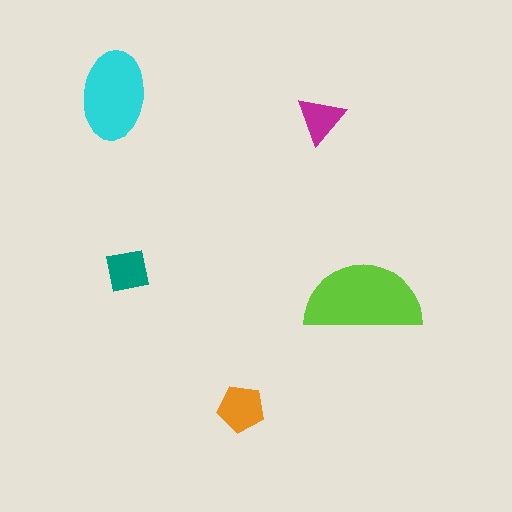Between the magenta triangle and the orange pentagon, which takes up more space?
The orange pentagon.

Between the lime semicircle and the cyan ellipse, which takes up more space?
The lime semicircle.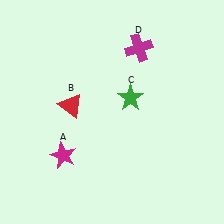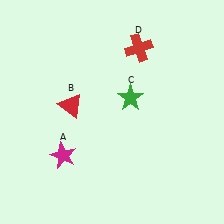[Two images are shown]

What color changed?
The cross (D) changed from magenta in Image 1 to red in Image 2.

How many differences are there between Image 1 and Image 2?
There is 1 difference between the two images.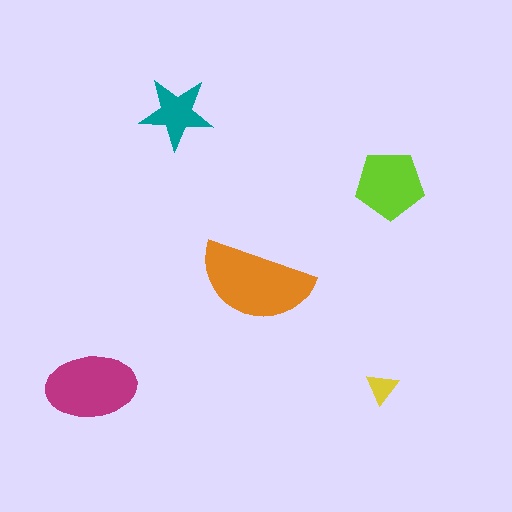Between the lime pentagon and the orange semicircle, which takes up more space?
The orange semicircle.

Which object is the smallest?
The yellow triangle.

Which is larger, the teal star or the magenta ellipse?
The magenta ellipse.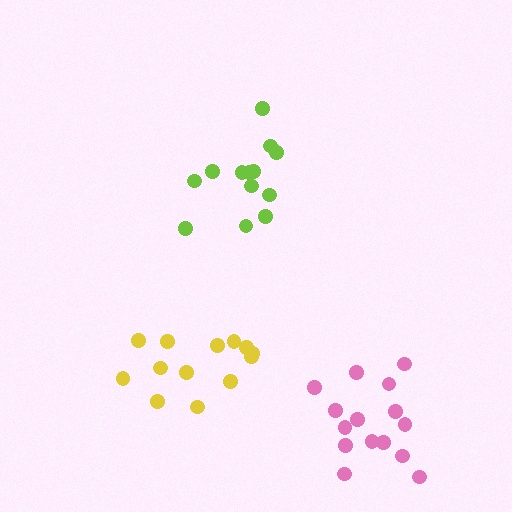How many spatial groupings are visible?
There are 3 spatial groupings.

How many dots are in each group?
Group 1: 13 dots, Group 2: 15 dots, Group 3: 13 dots (41 total).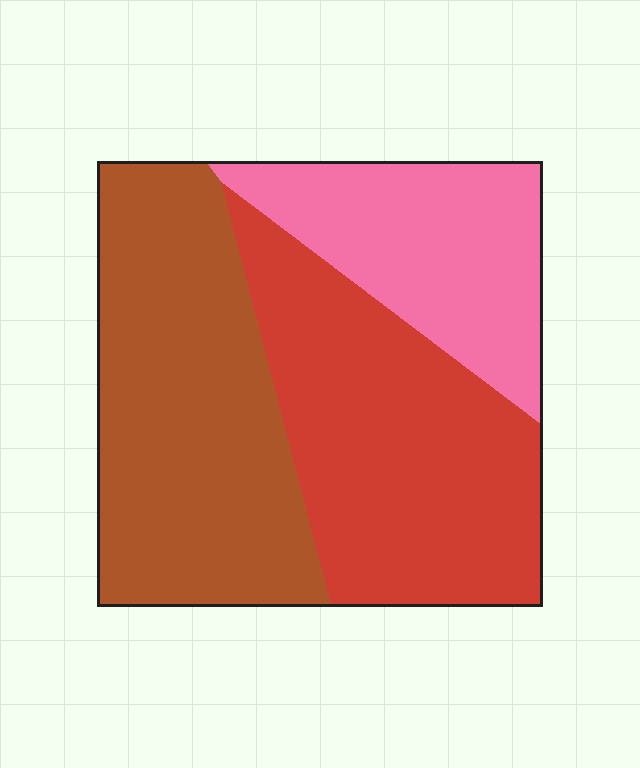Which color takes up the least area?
Pink, at roughly 25%.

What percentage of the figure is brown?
Brown takes up about two fifths (2/5) of the figure.